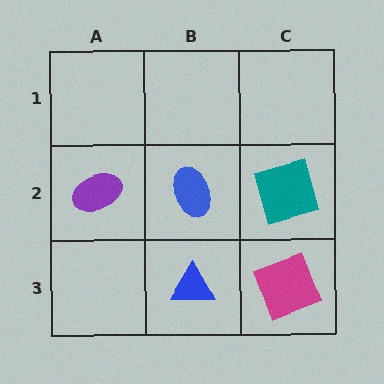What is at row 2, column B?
A blue ellipse.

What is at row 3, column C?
A magenta square.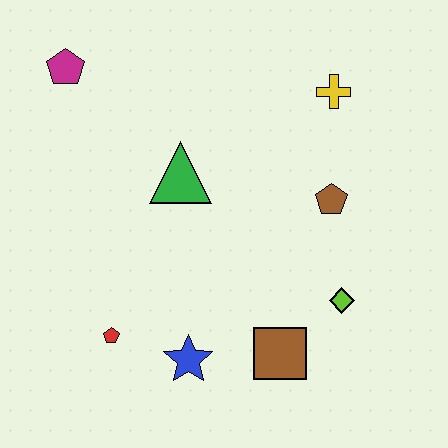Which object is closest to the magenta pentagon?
The green triangle is closest to the magenta pentagon.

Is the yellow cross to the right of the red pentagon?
Yes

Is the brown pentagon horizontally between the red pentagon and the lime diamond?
Yes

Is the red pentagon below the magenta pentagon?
Yes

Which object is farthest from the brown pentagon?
The magenta pentagon is farthest from the brown pentagon.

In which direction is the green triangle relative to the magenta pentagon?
The green triangle is to the right of the magenta pentagon.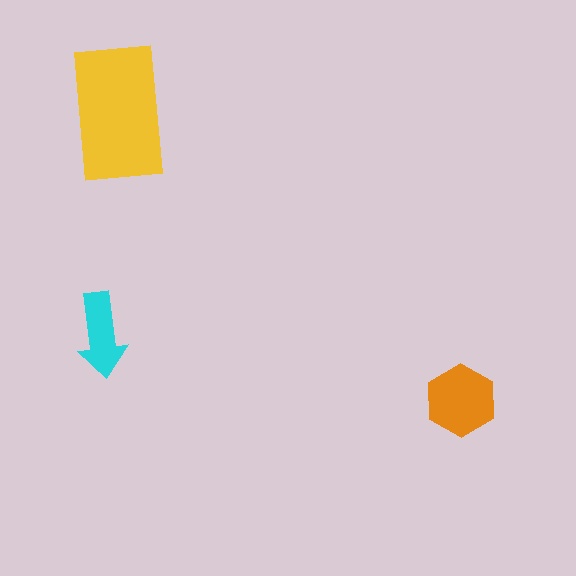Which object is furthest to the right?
The orange hexagon is rightmost.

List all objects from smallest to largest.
The cyan arrow, the orange hexagon, the yellow rectangle.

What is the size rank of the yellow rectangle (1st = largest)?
1st.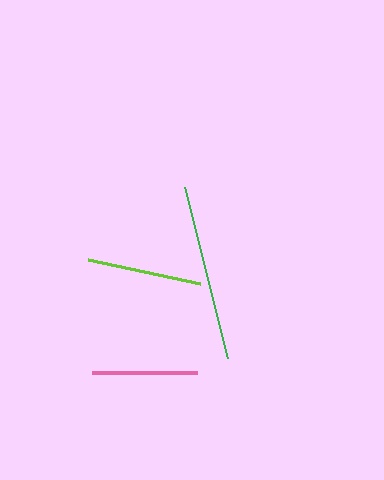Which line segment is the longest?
The green line is the longest at approximately 176 pixels.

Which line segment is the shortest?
The pink line is the shortest at approximately 105 pixels.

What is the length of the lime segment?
The lime segment is approximately 115 pixels long.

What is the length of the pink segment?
The pink segment is approximately 105 pixels long.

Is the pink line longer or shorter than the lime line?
The lime line is longer than the pink line.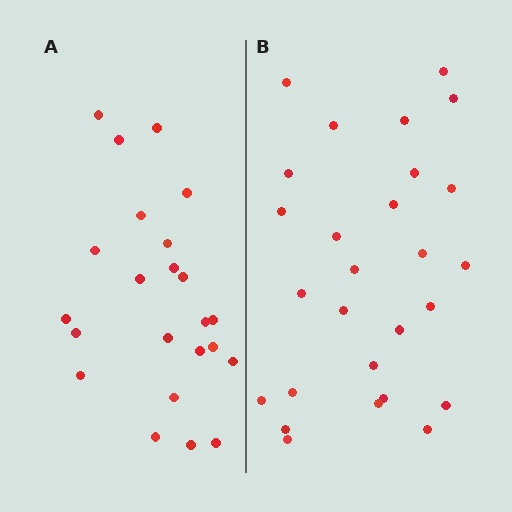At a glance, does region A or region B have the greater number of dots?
Region B (the right region) has more dots.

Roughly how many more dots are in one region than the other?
Region B has about 4 more dots than region A.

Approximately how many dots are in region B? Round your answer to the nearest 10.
About 30 dots. (The exact count is 27, which rounds to 30.)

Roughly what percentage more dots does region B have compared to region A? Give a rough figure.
About 15% more.